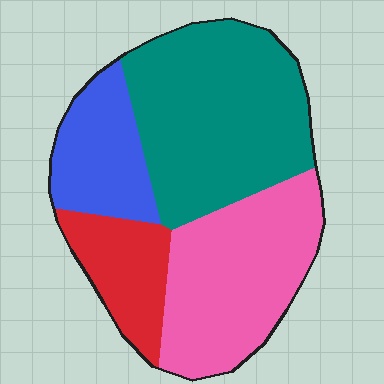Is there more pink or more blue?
Pink.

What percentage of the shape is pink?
Pink covers about 30% of the shape.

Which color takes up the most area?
Teal, at roughly 40%.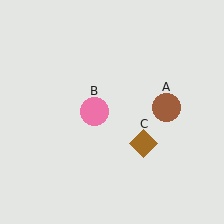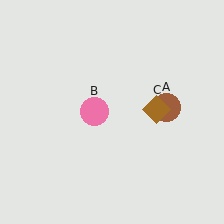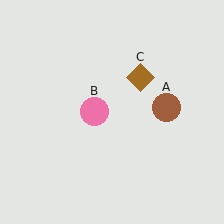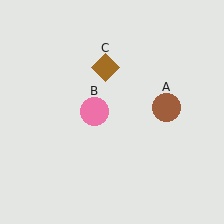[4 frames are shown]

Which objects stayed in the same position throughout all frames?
Brown circle (object A) and pink circle (object B) remained stationary.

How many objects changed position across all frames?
1 object changed position: brown diamond (object C).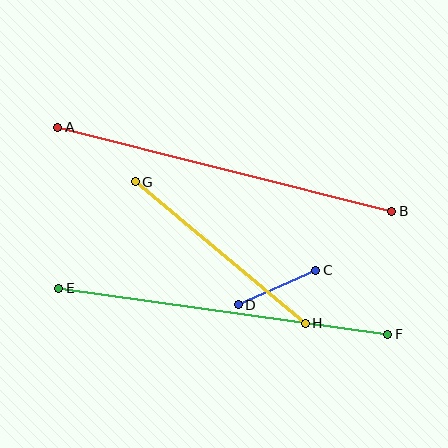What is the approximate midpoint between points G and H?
The midpoint is at approximately (220, 253) pixels.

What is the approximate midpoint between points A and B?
The midpoint is at approximately (225, 169) pixels.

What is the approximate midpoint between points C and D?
The midpoint is at approximately (277, 288) pixels.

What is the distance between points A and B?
The distance is approximately 344 pixels.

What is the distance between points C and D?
The distance is approximately 85 pixels.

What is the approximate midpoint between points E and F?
The midpoint is at approximately (223, 311) pixels.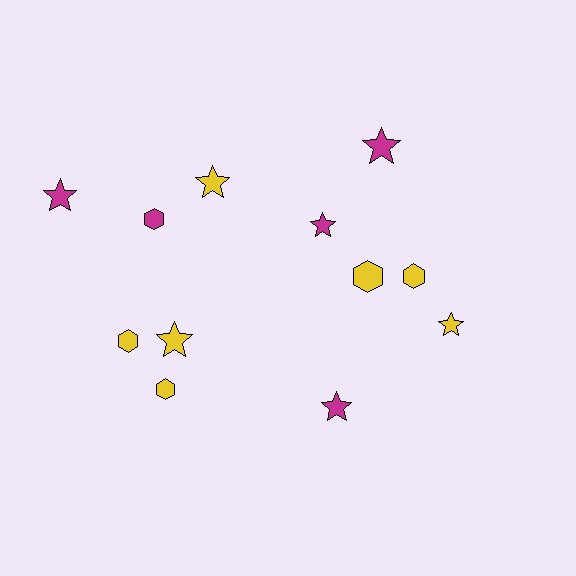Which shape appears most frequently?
Star, with 7 objects.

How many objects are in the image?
There are 12 objects.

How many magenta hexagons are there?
There is 1 magenta hexagon.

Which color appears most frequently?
Yellow, with 7 objects.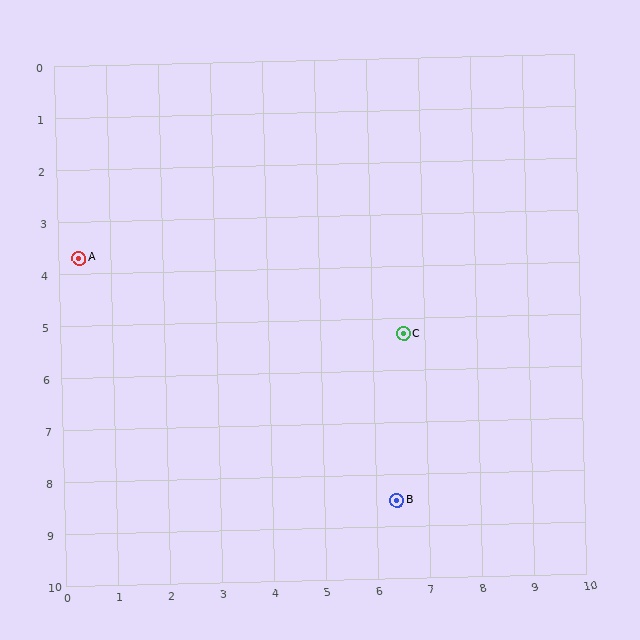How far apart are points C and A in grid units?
Points C and A are about 6.4 grid units apart.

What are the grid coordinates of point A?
Point A is at approximately (0.4, 3.7).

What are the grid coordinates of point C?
Point C is at approximately (6.6, 5.3).